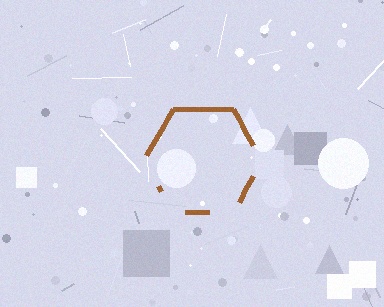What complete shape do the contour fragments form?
The contour fragments form a hexagon.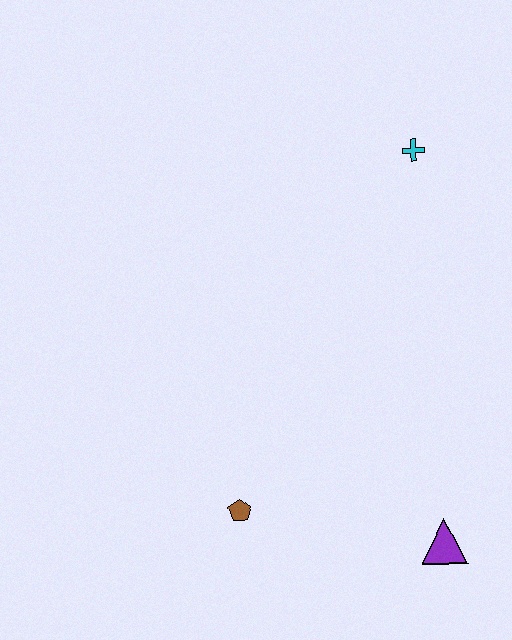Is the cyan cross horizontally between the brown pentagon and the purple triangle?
Yes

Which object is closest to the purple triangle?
The brown pentagon is closest to the purple triangle.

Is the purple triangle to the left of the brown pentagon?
No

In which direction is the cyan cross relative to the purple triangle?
The cyan cross is above the purple triangle.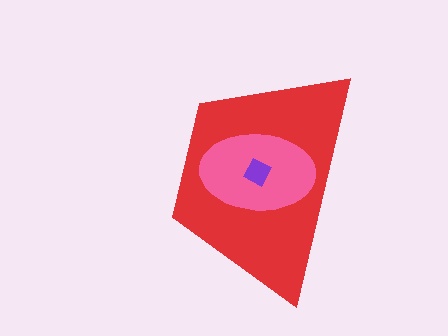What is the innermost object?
The purple diamond.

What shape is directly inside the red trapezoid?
The pink ellipse.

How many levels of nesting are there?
3.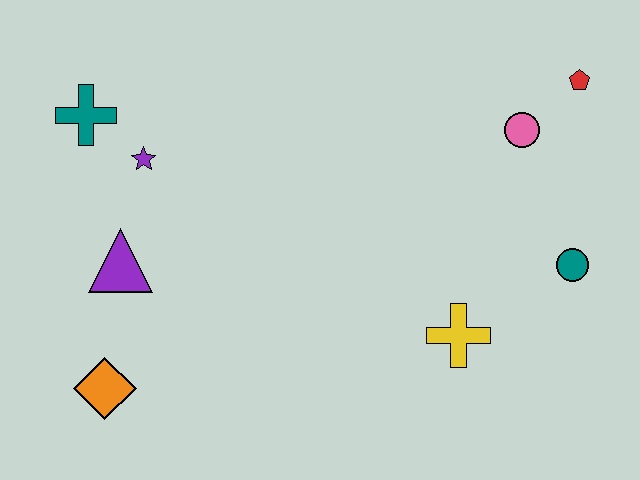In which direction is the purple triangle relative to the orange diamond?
The purple triangle is above the orange diamond.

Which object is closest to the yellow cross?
The teal circle is closest to the yellow cross.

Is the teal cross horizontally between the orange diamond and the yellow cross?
No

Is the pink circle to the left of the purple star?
No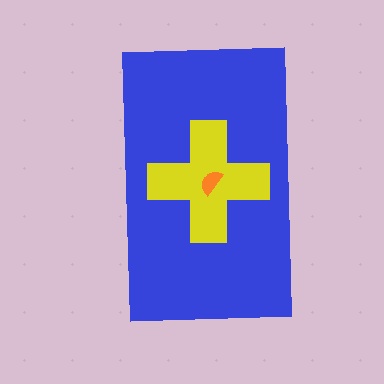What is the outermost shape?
The blue rectangle.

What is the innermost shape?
The orange semicircle.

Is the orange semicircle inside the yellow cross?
Yes.